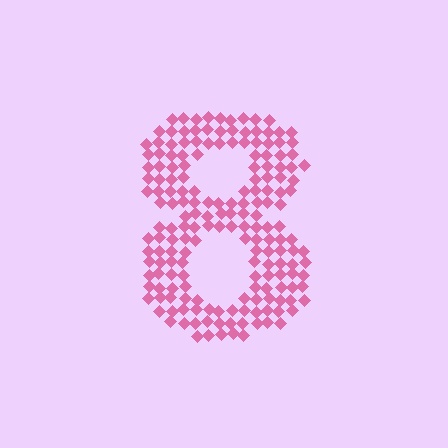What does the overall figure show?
The overall figure shows the digit 8.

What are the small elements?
The small elements are diamonds.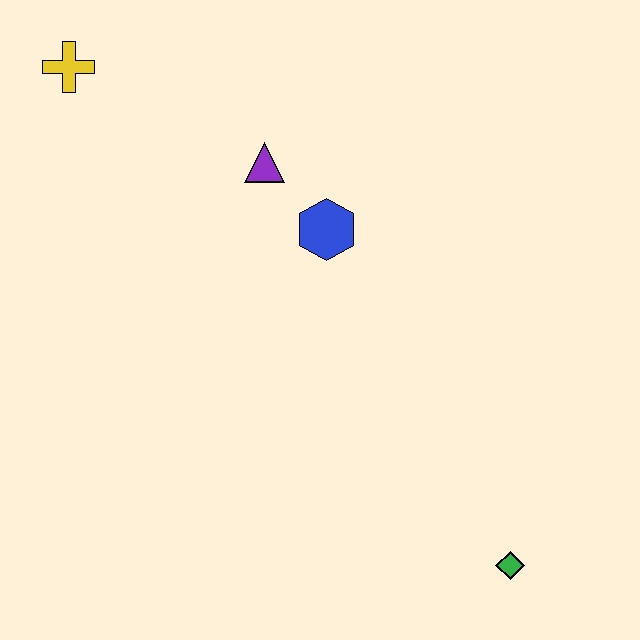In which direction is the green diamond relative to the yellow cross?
The green diamond is below the yellow cross.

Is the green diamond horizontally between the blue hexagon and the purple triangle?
No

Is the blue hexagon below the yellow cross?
Yes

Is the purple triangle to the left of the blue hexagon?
Yes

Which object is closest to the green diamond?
The blue hexagon is closest to the green diamond.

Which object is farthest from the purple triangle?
The green diamond is farthest from the purple triangle.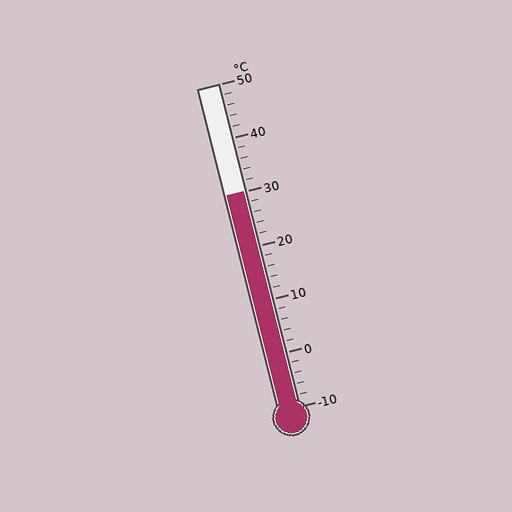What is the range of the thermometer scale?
The thermometer scale ranges from -10°C to 50°C.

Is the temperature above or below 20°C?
The temperature is above 20°C.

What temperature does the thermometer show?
The thermometer shows approximately 30°C.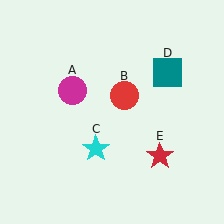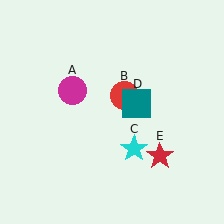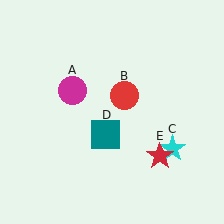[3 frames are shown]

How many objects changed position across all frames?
2 objects changed position: cyan star (object C), teal square (object D).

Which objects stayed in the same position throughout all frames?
Magenta circle (object A) and red circle (object B) and red star (object E) remained stationary.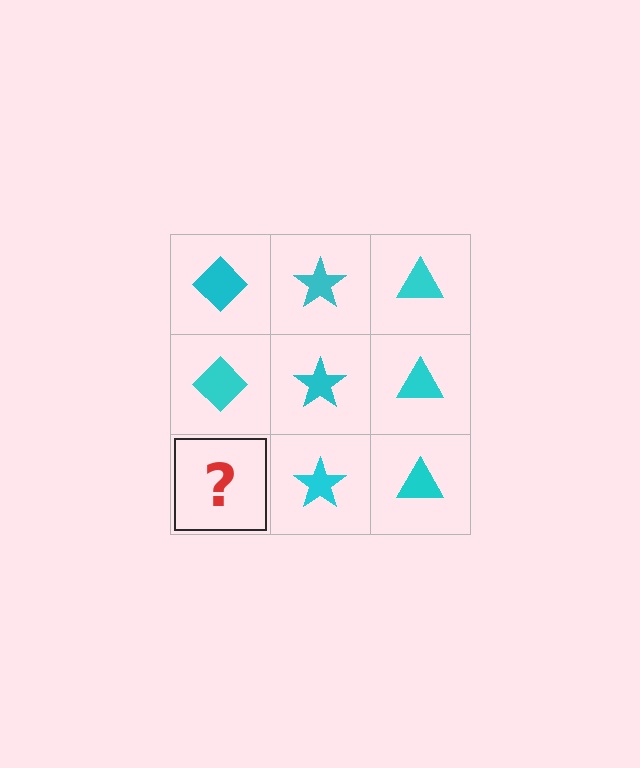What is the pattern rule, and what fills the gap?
The rule is that each column has a consistent shape. The gap should be filled with a cyan diamond.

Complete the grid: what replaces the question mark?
The question mark should be replaced with a cyan diamond.